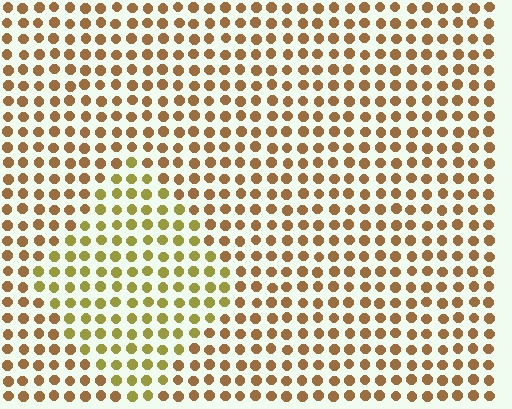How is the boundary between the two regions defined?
The boundary is defined purely by a slight shift in hue (about 31 degrees). Spacing, size, and orientation are identical on both sides.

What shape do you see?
I see a diamond.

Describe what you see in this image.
The image is filled with small brown elements in a uniform arrangement. A diamond-shaped region is visible where the elements are tinted to a slightly different hue, forming a subtle color boundary.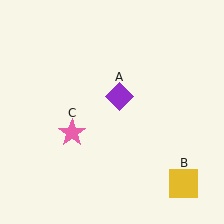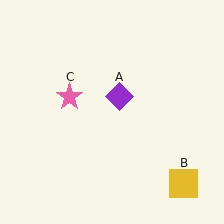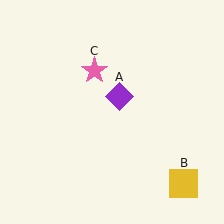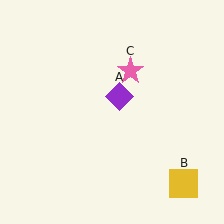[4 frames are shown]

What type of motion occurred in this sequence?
The pink star (object C) rotated clockwise around the center of the scene.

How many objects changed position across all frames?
1 object changed position: pink star (object C).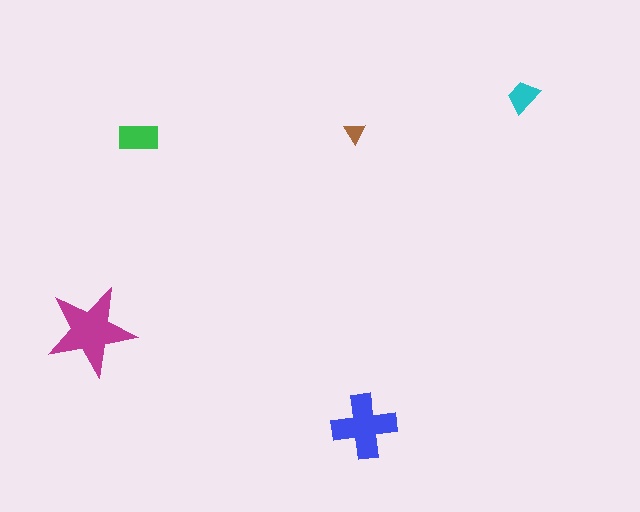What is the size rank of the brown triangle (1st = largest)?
5th.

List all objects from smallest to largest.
The brown triangle, the cyan trapezoid, the green rectangle, the blue cross, the magenta star.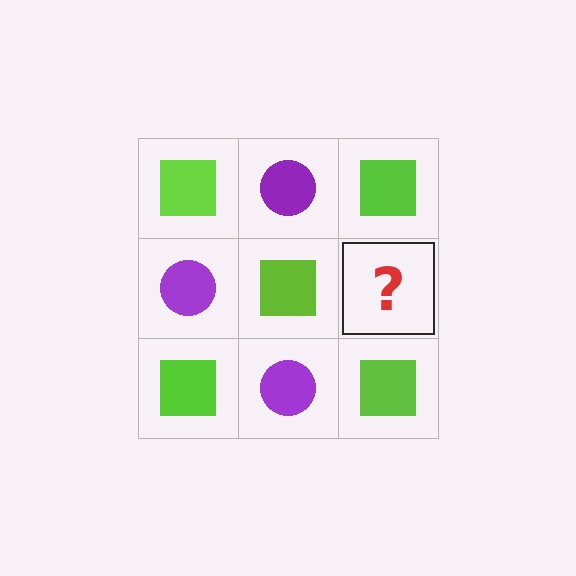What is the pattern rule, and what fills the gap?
The rule is that it alternates lime square and purple circle in a checkerboard pattern. The gap should be filled with a purple circle.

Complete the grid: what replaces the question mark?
The question mark should be replaced with a purple circle.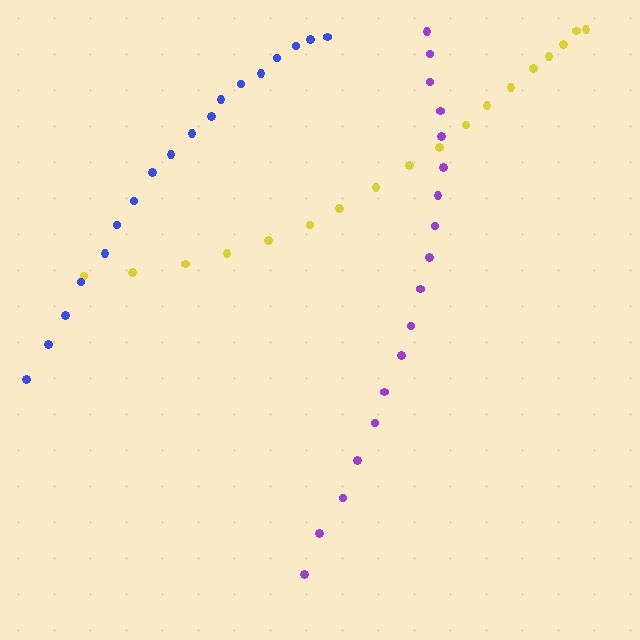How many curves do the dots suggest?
There are 3 distinct paths.